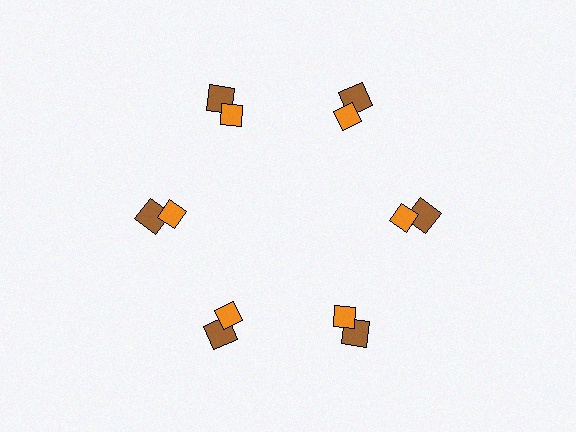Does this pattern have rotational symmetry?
Yes, this pattern has 6-fold rotational symmetry. It looks the same after rotating 60 degrees around the center.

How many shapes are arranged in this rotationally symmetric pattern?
There are 12 shapes, arranged in 6 groups of 2.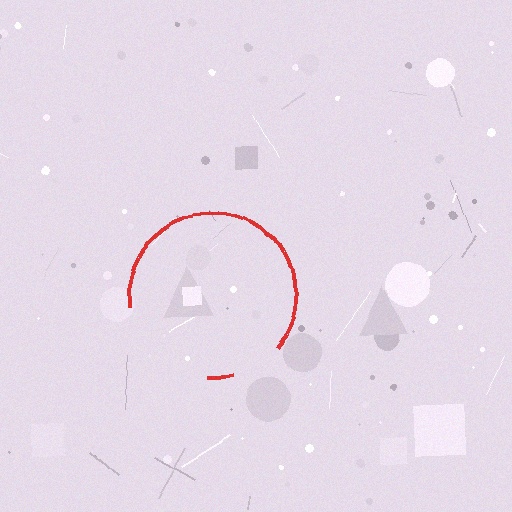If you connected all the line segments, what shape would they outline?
They would outline a circle.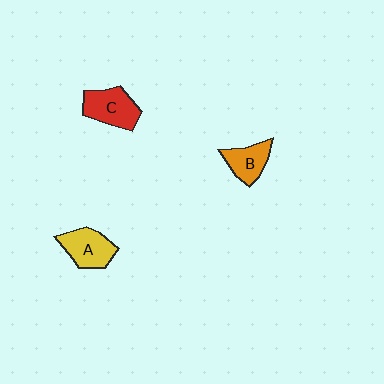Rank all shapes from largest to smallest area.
From largest to smallest: C (red), A (yellow), B (orange).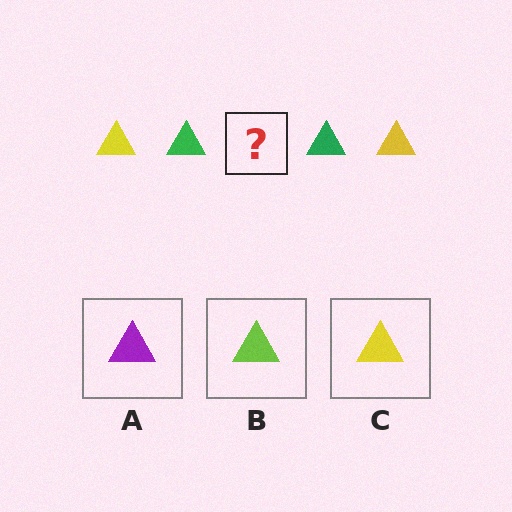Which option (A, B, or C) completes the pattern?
C.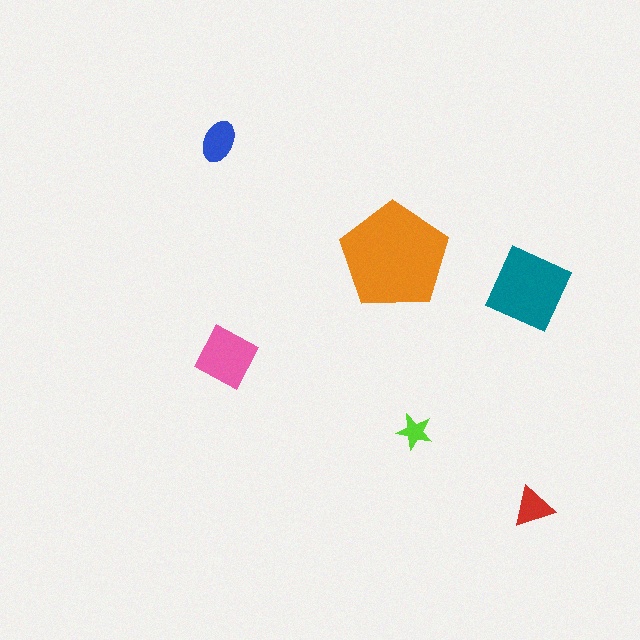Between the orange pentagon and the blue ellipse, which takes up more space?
The orange pentagon.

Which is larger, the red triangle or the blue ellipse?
The blue ellipse.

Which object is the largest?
The orange pentagon.